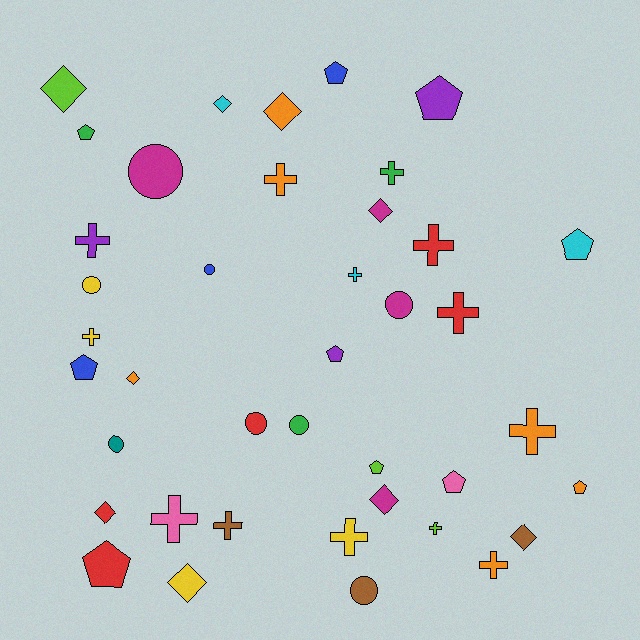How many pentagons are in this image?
There are 10 pentagons.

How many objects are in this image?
There are 40 objects.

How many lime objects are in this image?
There are 3 lime objects.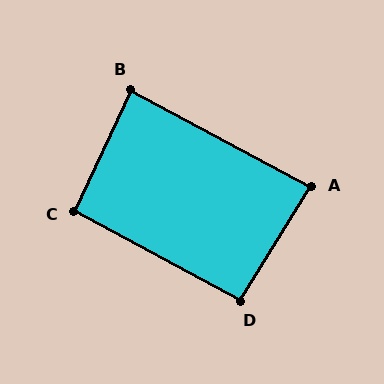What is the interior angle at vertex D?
Approximately 93 degrees (approximately right).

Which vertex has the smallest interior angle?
A, at approximately 87 degrees.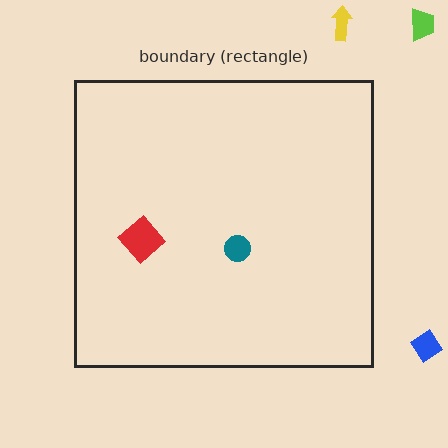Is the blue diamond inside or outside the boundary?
Outside.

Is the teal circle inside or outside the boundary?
Inside.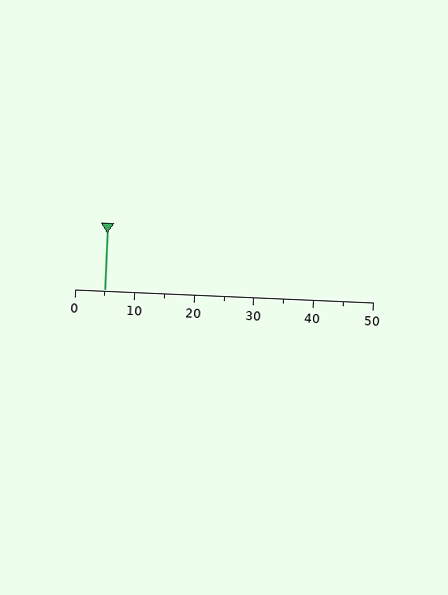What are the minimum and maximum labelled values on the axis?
The axis runs from 0 to 50.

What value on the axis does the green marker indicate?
The marker indicates approximately 5.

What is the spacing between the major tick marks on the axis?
The major ticks are spaced 10 apart.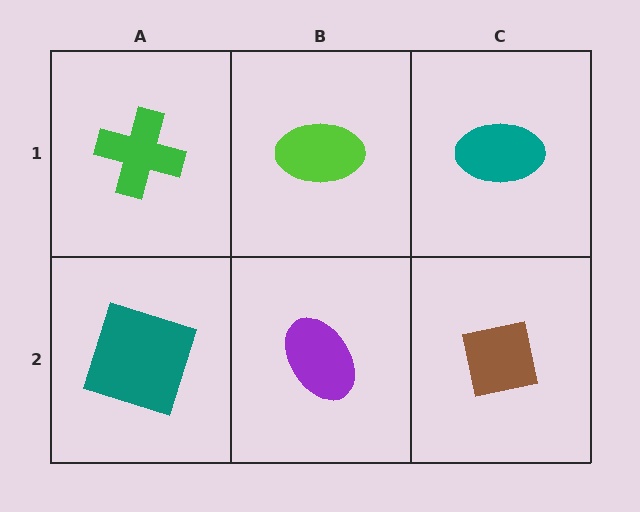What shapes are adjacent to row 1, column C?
A brown square (row 2, column C), a lime ellipse (row 1, column B).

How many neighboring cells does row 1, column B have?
3.